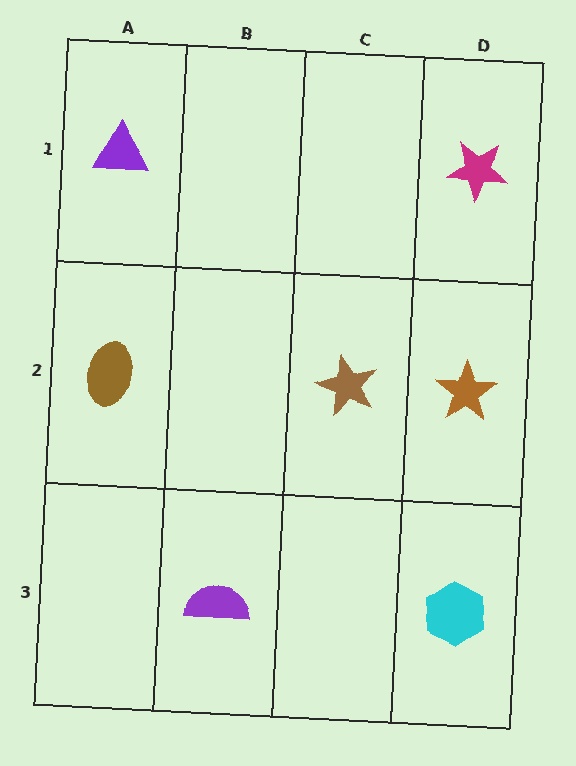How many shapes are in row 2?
3 shapes.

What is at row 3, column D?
A cyan hexagon.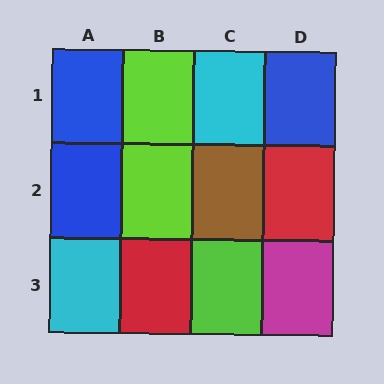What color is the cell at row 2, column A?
Blue.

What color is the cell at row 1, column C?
Cyan.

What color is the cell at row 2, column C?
Brown.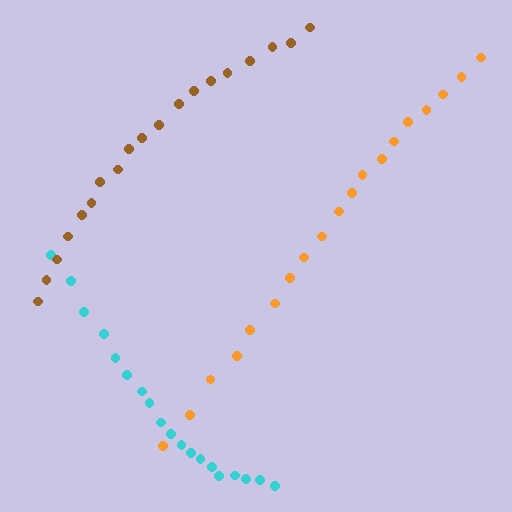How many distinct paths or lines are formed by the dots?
There are 3 distinct paths.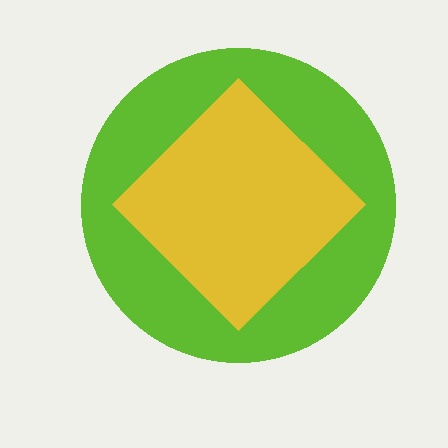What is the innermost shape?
The yellow diamond.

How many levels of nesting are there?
2.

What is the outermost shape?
The lime circle.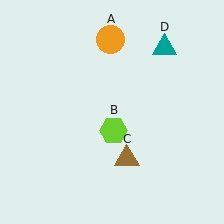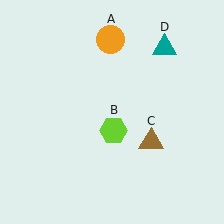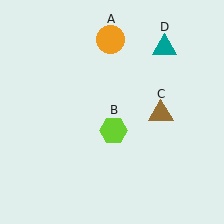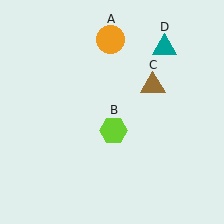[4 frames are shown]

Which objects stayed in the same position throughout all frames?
Orange circle (object A) and lime hexagon (object B) and teal triangle (object D) remained stationary.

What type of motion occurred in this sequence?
The brown triangle (object C) rotated counterclockwise around the center of the scene.